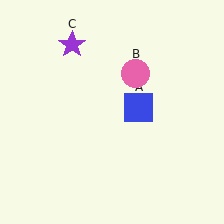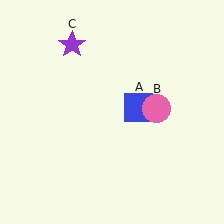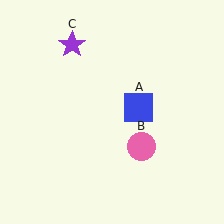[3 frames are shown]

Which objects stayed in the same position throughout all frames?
Blue square (object A) and purple star (object C) remained stationary.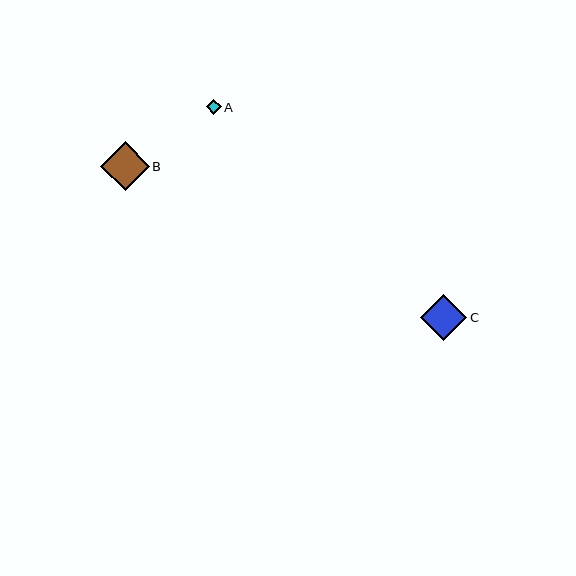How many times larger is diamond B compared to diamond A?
Diamond B is approximately 3.2 times the size of diamond A.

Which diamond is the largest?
Diamond B is the largest with a size of approximately 49 pixels.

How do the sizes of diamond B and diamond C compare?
Diamond B and diamond C are approximately the same size.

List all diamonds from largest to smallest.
From largest to smallest: B, C, A.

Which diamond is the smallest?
Diamond A is the smallest with a size of approximately 15 pixels.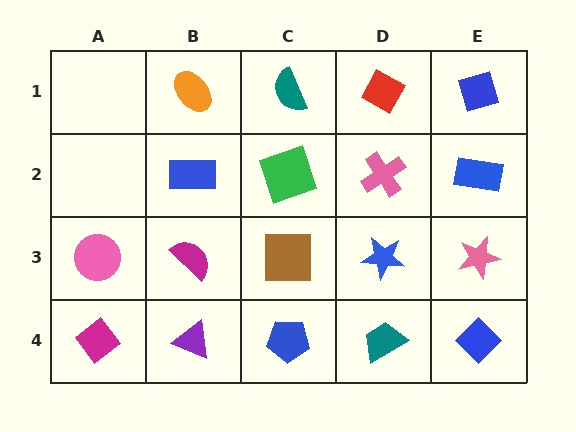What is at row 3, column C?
A brown square.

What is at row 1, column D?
A red diamond.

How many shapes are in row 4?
5 shapes.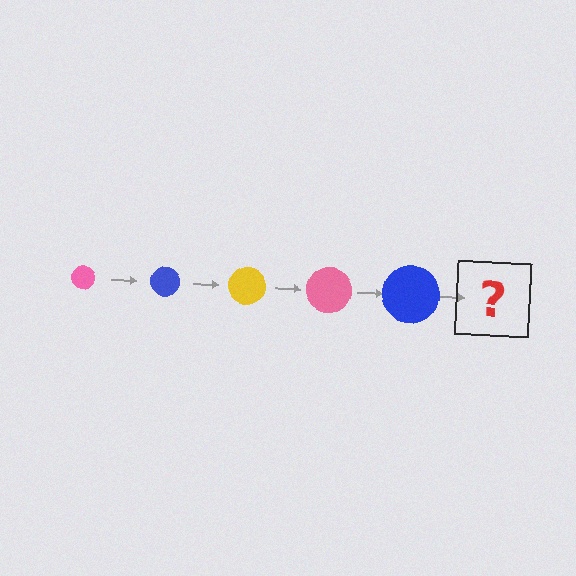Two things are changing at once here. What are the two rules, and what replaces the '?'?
The two rules are that the circle grows larger each step and the color cycles through pink, blue, and yellow. The '?' should be a yellow circle, larger than the previous one.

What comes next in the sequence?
The next element should be a yellow circle, larger than the previous one.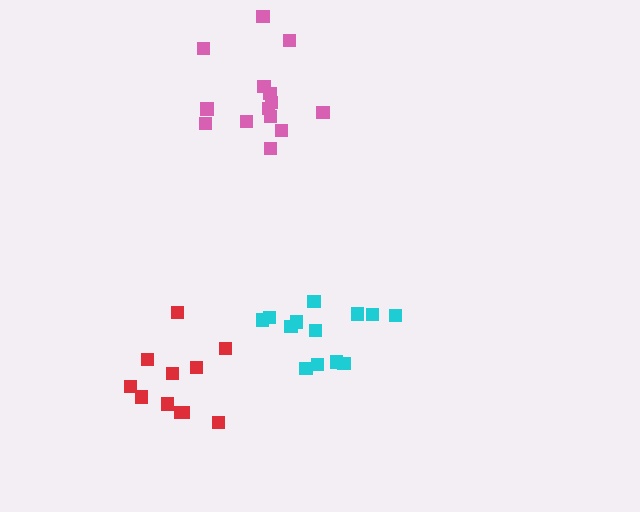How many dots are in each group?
Group 1: 13 dots, Group 2: 14 dots, Group 3: 11 dots (38 total).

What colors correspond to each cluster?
The clusters are colored: cyan, pink, red.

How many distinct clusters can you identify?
There are 3 distinct clusters.